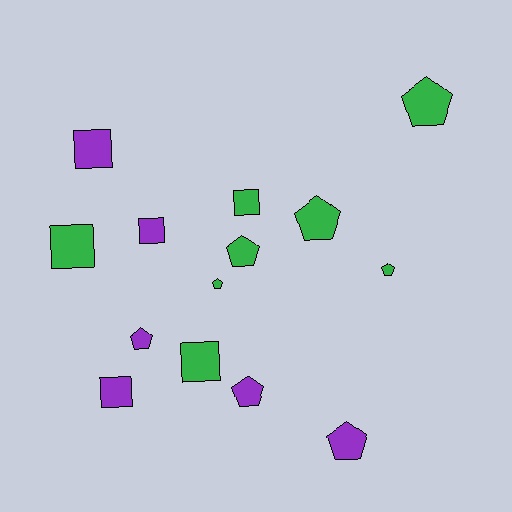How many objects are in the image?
There are 14 objects.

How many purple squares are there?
There are 3 purple squares.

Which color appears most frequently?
Green, with 8 objects.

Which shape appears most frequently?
Pentagon, with 8 objects.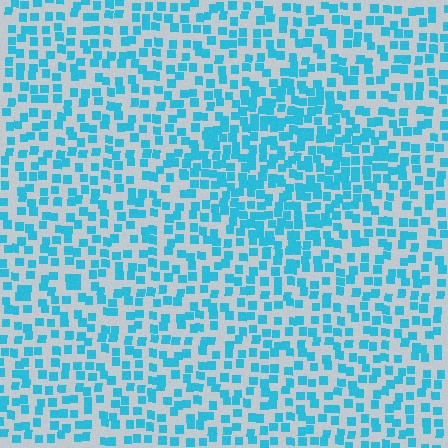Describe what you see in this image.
The image contains small cyan elements arranged at two different densities. A diamond-shaped region is visible where the elements are more densely packed than the surrounding area.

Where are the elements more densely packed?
The elements are more densely packed inside the diamond boundary.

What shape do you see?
I see a diamond.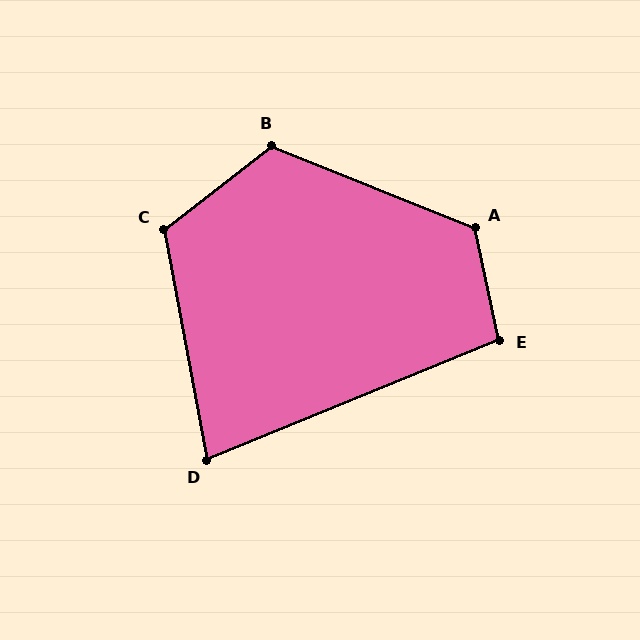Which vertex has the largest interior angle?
A, at approximately 124 degrees.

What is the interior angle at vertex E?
Approximately 100 degrees (obtuse).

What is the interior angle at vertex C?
Approximately 117 degrees (obtuse).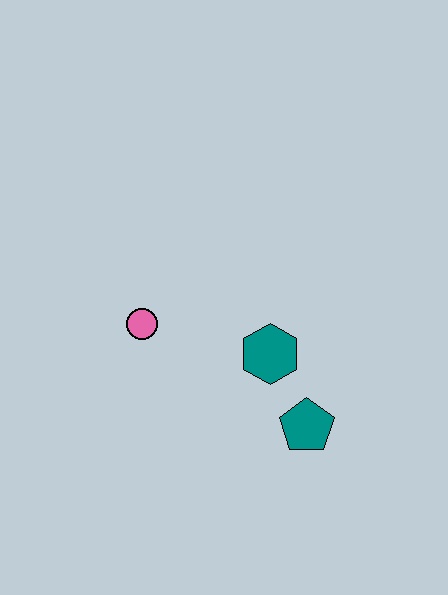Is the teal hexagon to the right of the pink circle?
Yes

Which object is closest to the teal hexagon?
The teal pentagon is closest to the teal hexagon.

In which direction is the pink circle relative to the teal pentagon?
The pink circle is to the left of the teal pentagon.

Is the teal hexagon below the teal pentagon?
No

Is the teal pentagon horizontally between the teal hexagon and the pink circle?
No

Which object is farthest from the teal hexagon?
The pink circle is farthest from the teal hexagon.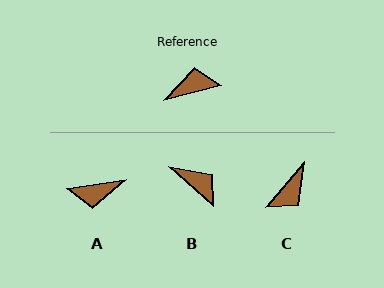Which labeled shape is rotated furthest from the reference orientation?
A, about 174 degrees away.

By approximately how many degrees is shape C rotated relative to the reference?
Approximately 144 degrees clockwise.